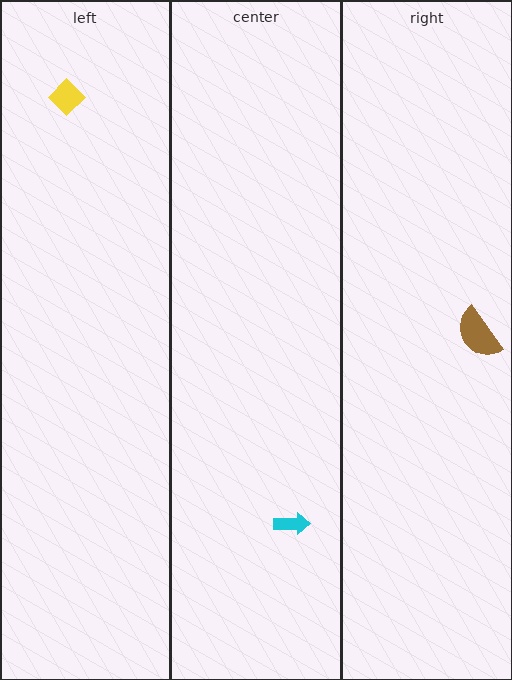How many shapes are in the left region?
1.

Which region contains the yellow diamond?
The left region.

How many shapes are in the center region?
1.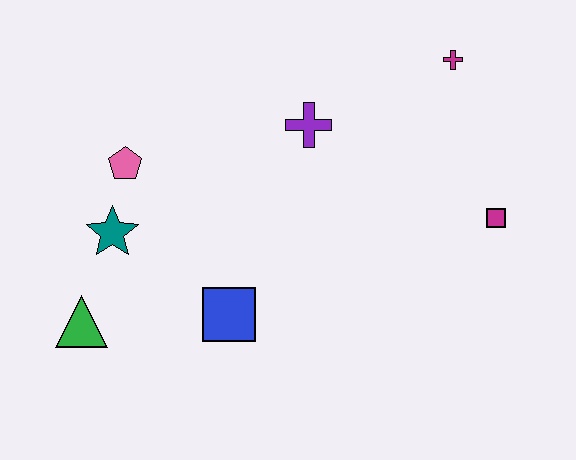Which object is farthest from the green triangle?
The magenta cross is farthest from the green triangle.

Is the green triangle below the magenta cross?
Yes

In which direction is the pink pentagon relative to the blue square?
The pink pentagon is above the blue square.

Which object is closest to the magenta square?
The magenta cross is closest to the magenta square.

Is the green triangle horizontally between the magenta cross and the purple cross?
No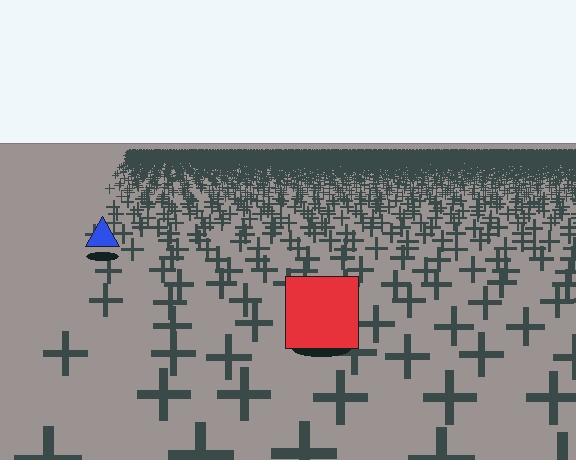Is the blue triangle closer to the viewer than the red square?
No. The red square is closer — you can tell from the texture gradient: the ground texture is coarser near it.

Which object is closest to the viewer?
The red square is closest. The texture marks near it are larger and more spread out.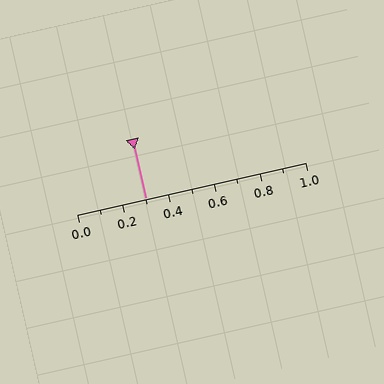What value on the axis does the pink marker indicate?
The marker indicates approximately 0.3.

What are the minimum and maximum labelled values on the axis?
The axis runs from 0.0 to 1.0.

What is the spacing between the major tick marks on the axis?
The major ticks are spaced 0.2 apart.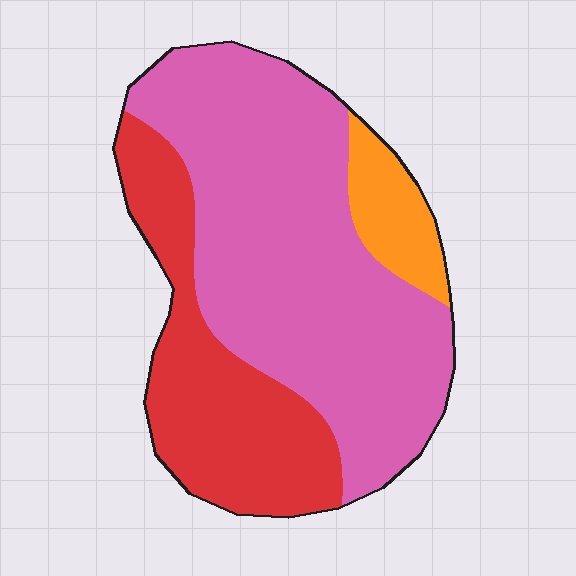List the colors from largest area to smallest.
From largest to smallest: pink, red, orange.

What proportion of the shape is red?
Red covers 30% of the shape.